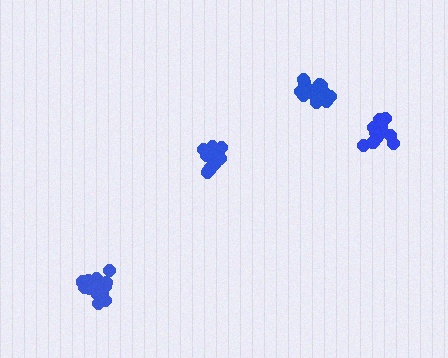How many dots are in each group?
Group 1: 16 dots, Group 2: 14 dots, Group 3: 14 dots, Group 4: 17 dots (61 total).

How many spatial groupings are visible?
There are 4 spatial groupings.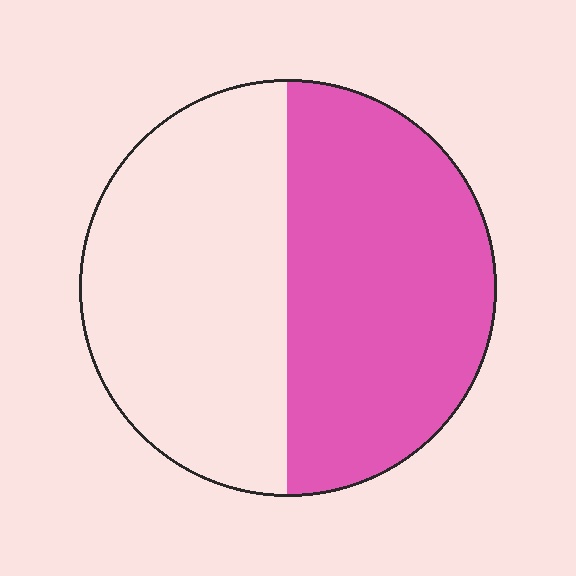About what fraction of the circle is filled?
About one half (1/2).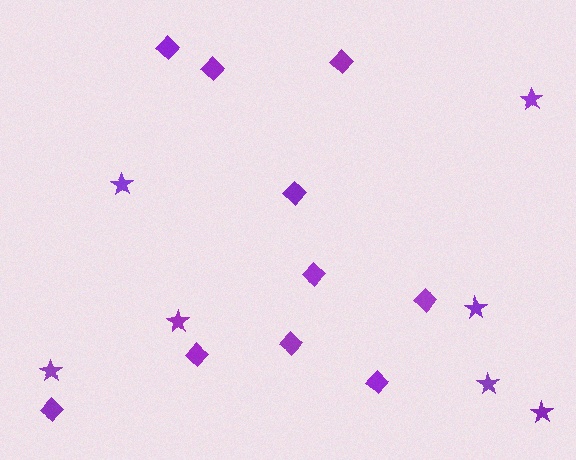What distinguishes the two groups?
There are 2 groups: one group of diamonds (10) and one group of stars (7).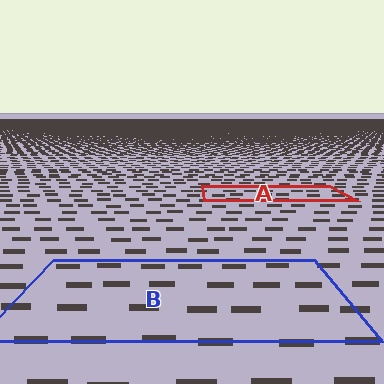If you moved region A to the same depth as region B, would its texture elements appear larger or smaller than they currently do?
They would appear larger. At a closer depth, the same texture elements are projected at a bigger on-screen size.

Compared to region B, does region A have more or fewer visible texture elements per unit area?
Region A has more texture elements per unit area — they are packed more densely because it is farther away.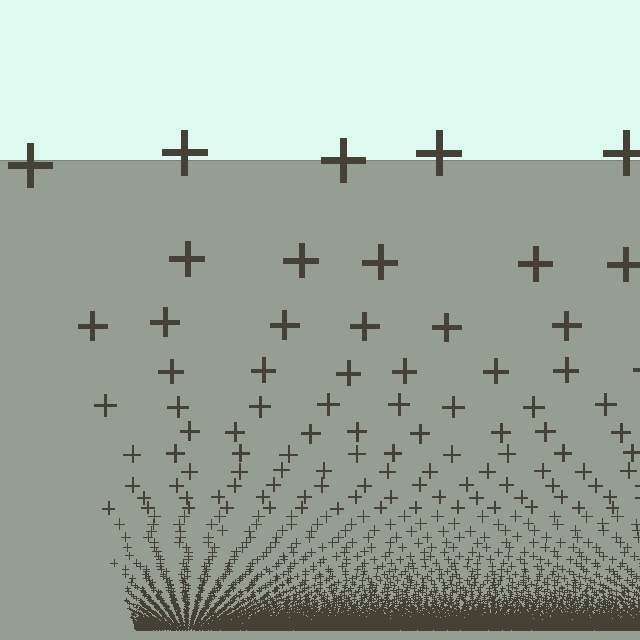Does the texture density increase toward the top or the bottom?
Density increases toward the bottom.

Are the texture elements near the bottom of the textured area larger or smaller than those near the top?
Smaller. The gradient is inverted — elements near the bottom are smaller and denser.